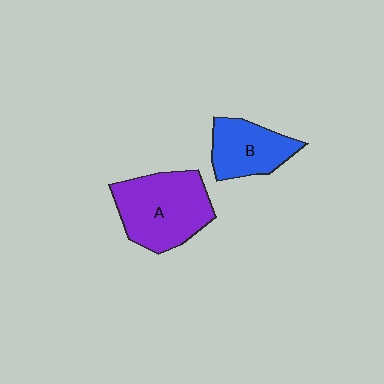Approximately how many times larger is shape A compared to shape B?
Approximately 1.5 times.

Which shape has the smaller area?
Shape B (blue).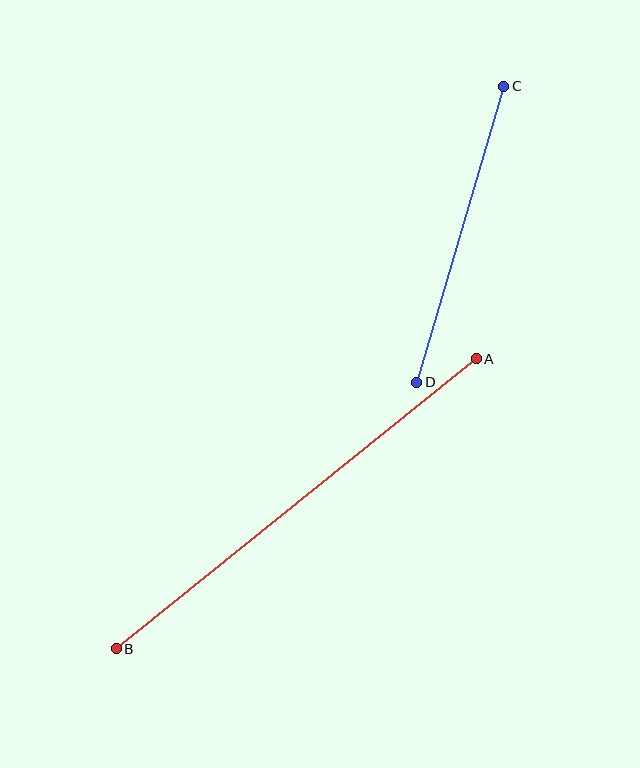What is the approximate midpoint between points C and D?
The midpoint is at approximately (460, 234) pixels.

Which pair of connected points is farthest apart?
Points A and B are farthest apart.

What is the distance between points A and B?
The distance is approximately 462 pixels.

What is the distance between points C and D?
The distance is approximately 309 pixels.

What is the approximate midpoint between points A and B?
The midpoint is at approximately (296, 504) pixels.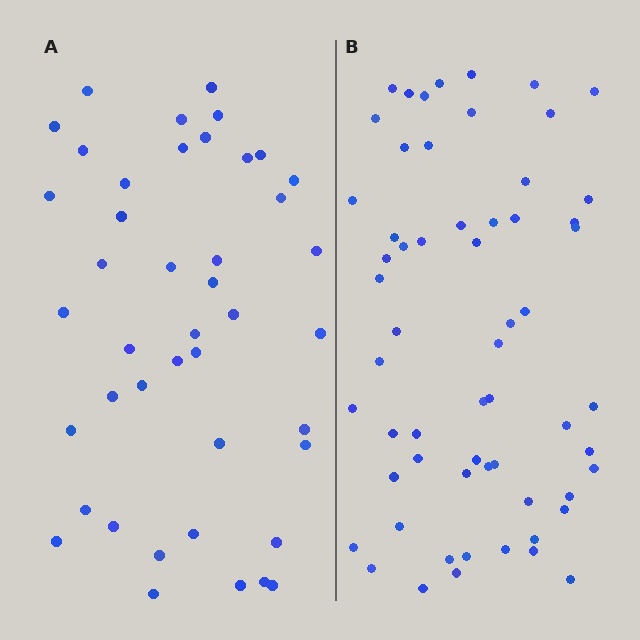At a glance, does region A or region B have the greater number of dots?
Region B (the right region) has more dots.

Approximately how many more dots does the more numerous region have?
Region B has approximately 15 more dots than region A.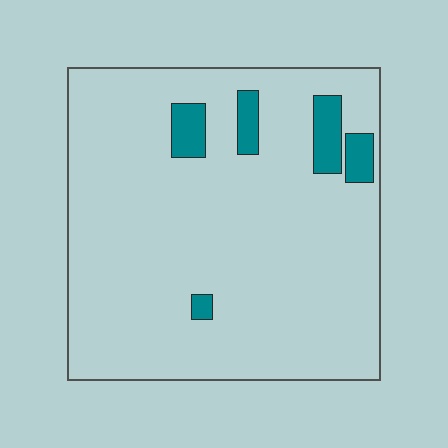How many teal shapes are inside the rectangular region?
5.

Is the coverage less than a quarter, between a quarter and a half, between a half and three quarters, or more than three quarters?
Less than a quarter.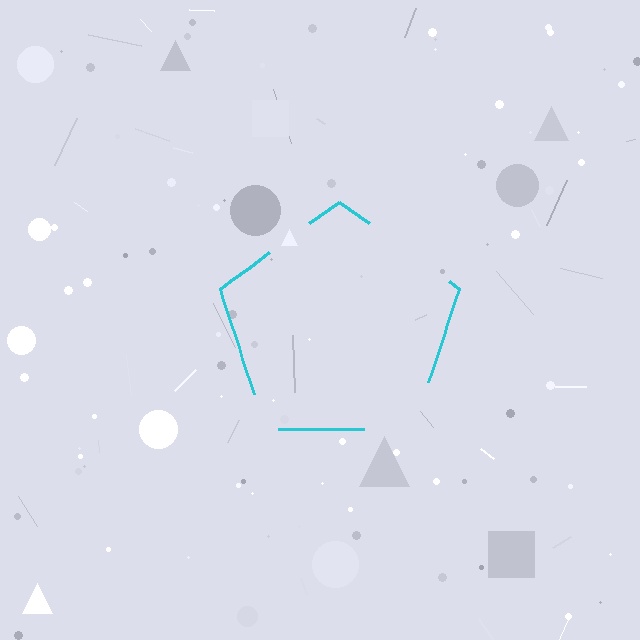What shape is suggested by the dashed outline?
The dashed outline suggests a pentagon.